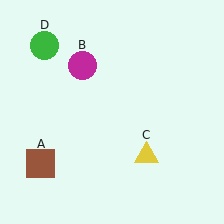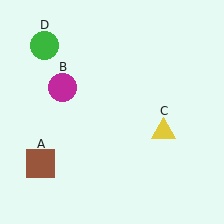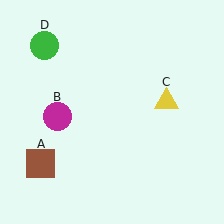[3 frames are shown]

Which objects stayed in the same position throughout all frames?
Brown square (object A) and green circle (object D) remained stationary.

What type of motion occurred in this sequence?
The magenta circle (object B), yellow triangle (object C) rotated counterclockwise around the center of the scene.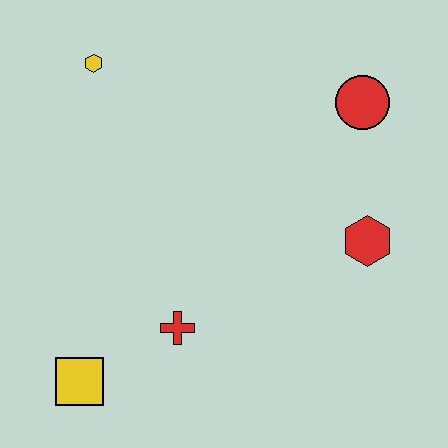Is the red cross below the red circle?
Yes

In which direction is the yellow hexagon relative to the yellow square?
The yellow hexagon is above the yellow square.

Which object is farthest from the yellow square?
The red circle is farthest from the yellow square.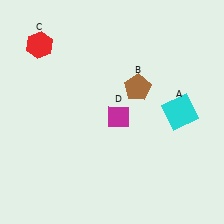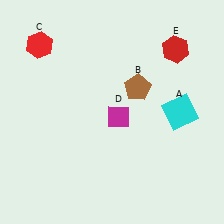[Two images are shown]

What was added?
A red hexagon (E) was added in Image 2.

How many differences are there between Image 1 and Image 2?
There is 1 difference between the two images.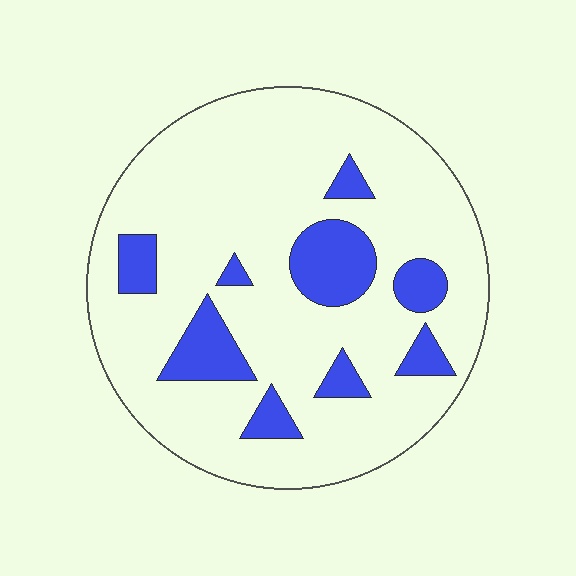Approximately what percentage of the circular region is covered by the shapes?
Approximately 15%.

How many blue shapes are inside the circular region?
9.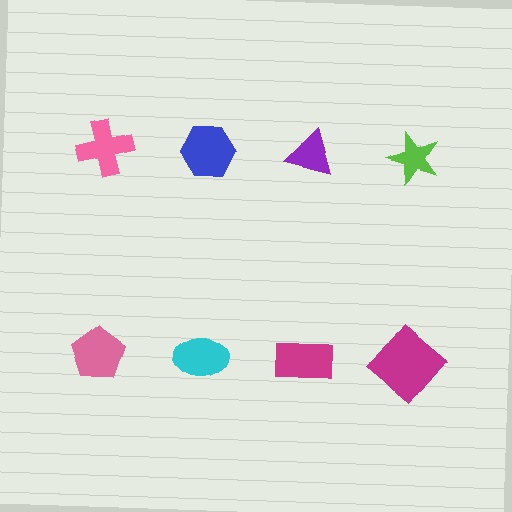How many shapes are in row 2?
4 shapes.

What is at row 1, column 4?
A lime star.